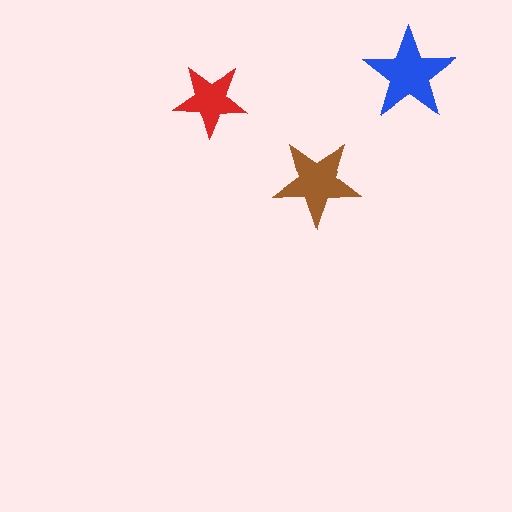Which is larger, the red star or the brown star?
The brown one.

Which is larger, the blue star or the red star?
The blue one.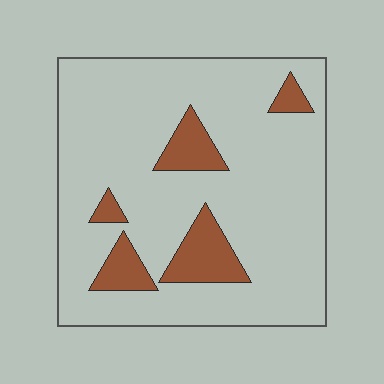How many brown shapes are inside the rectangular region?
5.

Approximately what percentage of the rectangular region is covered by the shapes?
Approximately 15%.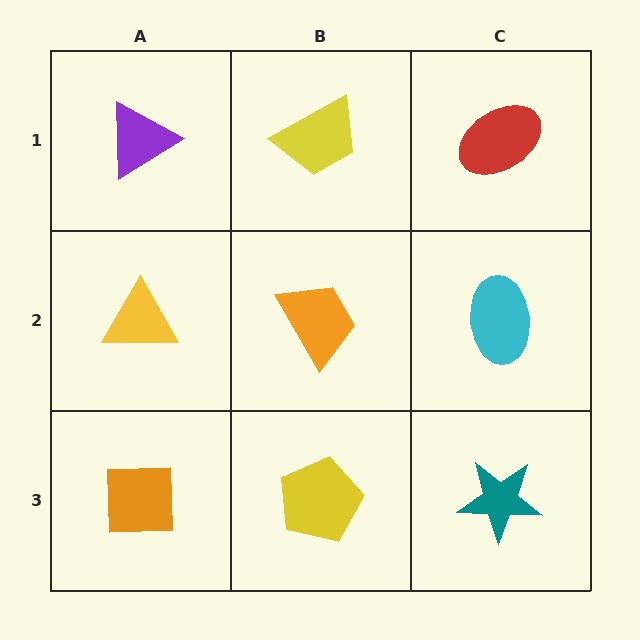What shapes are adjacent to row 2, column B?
A yellow trapezoid (row 1, column B), a yellow pentagon (row 3, column B), a yellow triangle (row 2, column A), a cyan ellipse (row 2, column C).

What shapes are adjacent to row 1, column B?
An orange trapezoid (row 2, column B), a purple triangle (row 1, column A), a red ellipse (row 1, column C).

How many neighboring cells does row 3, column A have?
2.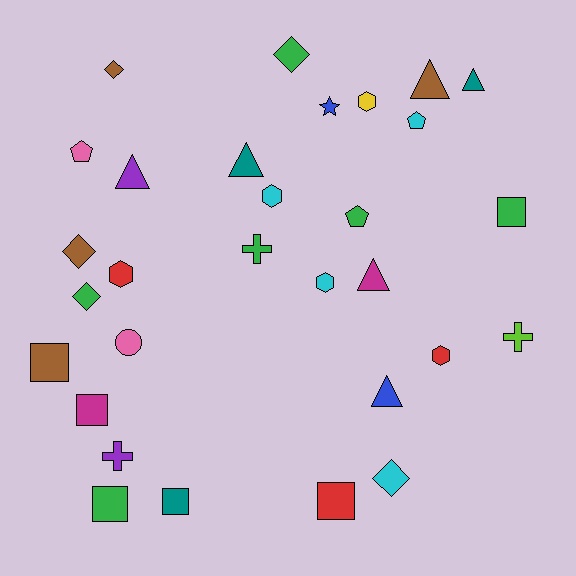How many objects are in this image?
There are 30 objects.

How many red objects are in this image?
There are 3 red objects.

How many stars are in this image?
There is 1 star.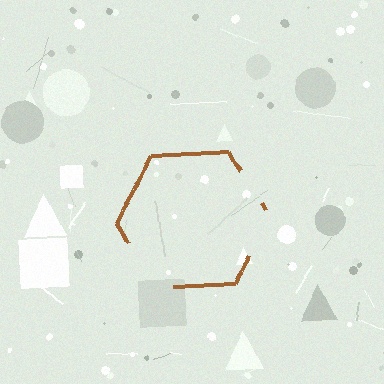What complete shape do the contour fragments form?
The contour fragments form a hexagon.